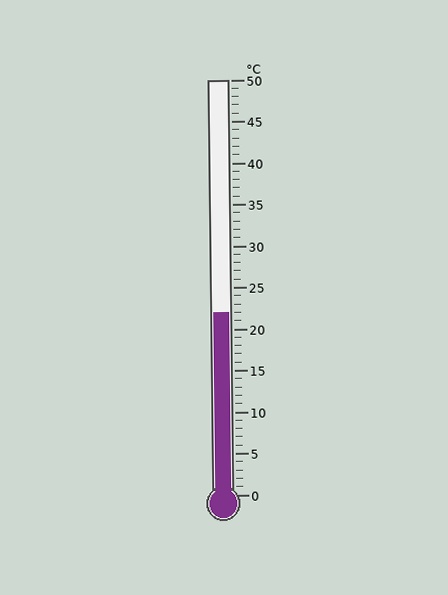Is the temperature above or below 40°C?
The temperature is below 40°C.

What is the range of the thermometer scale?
The thermometer scale ranges from 0°C to 50°C.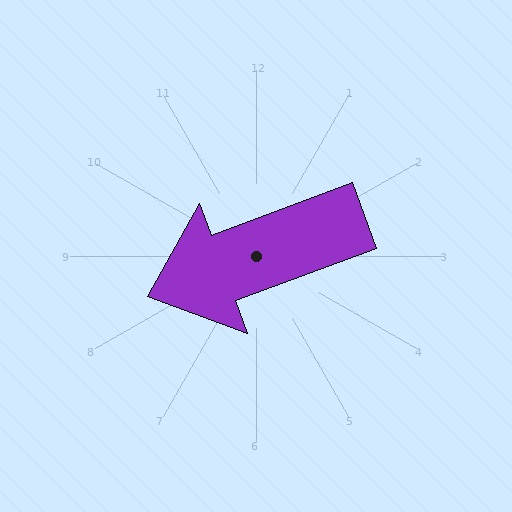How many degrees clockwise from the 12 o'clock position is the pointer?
Approximately 250 degrees.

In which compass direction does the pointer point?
West.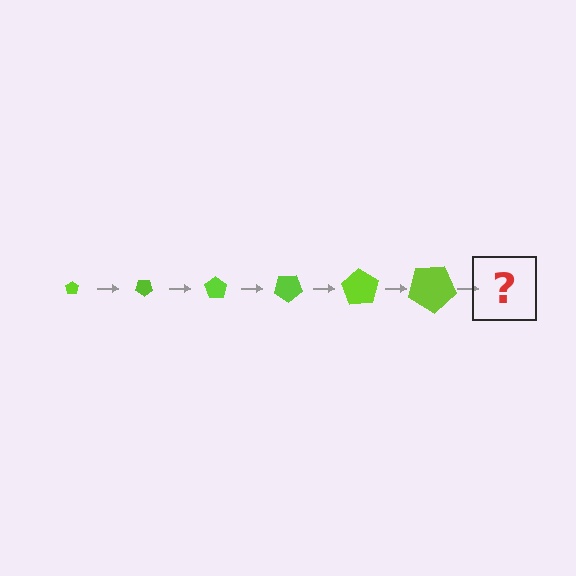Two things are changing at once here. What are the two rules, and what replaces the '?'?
The two rules are that the pentagon grows larger each step and it rotates 35 degrees each step. The '?' should be a pentagon, larger than the previous one and rotated 210 degrees from the start.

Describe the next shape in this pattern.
It should be a pentagon, larger than the previous one and rotated 210 degrees from the start.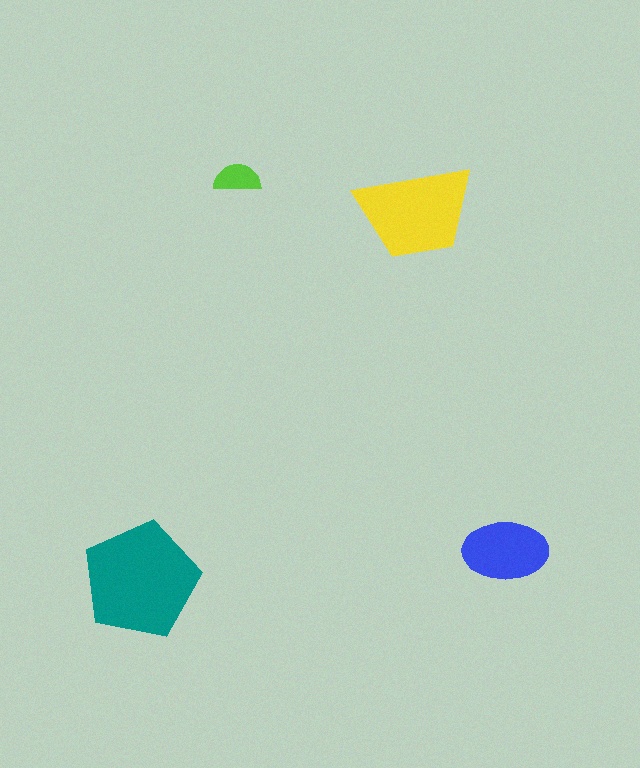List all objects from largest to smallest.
The teal pentagon, the yellow trapezoid, the blue ellipse, the lime semicircle.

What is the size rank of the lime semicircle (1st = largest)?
4th.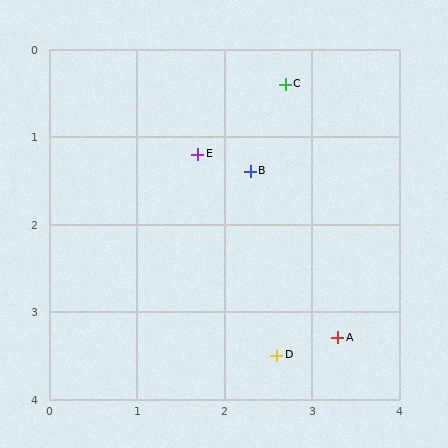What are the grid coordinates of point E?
Point E is at approximately (1.7, 1.2).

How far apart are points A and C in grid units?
Points A and C are about 3.0 grid units apart.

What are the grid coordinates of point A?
Point A is at approximately (3.3, 3.3).